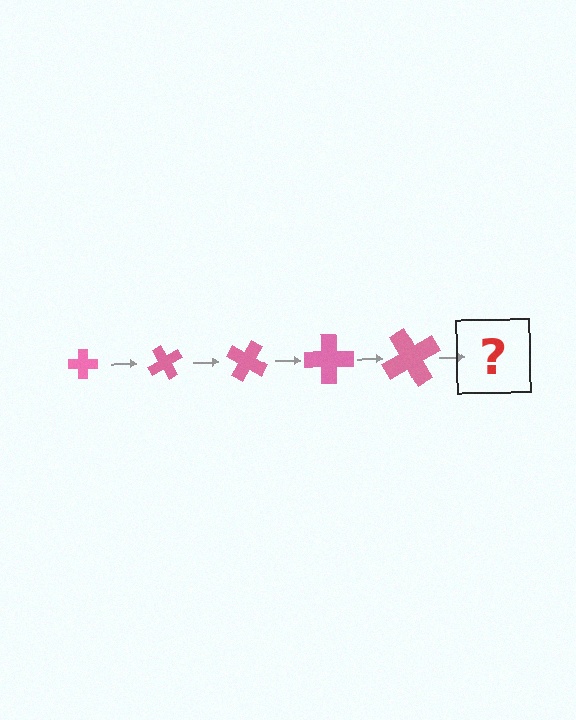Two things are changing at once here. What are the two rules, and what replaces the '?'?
The two rules are that the cross grows larger each step and it rotates 60 degrees each step. The '?' should be a cross, larger than the previous one and rotated 300 degrees from the start.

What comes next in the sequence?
The next element should be a cross, larger than the previous one and rotated 300 degrees from the start.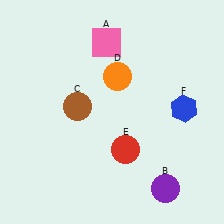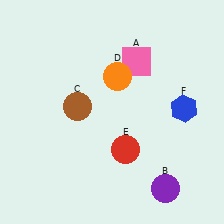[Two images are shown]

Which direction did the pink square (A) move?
The pink square (A) moved right.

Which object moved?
The pink square (A) moved right.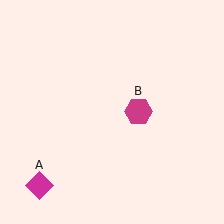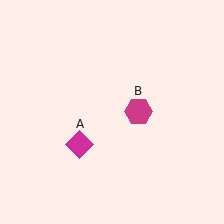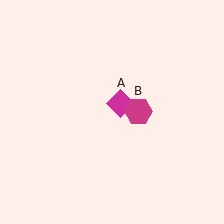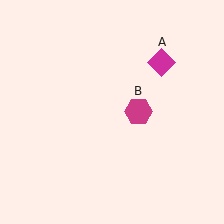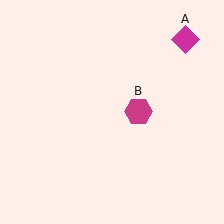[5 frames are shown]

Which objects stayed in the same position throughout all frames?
Magenta hexagon (object B) remained stationary.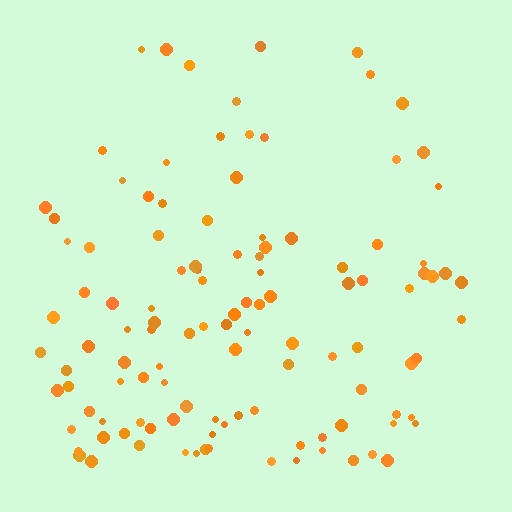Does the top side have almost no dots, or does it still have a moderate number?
Still a moderate number, just noticeably fewer than the bottom.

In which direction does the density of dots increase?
From top to bottom, with the bottom side densest.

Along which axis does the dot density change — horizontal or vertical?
Vertical.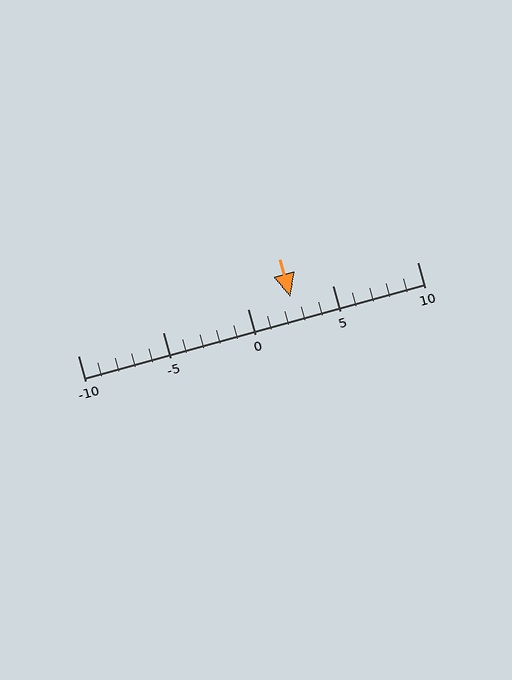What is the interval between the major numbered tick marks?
The major tick marks are spaced 5 units apart.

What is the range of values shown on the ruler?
The ruler shows values from -10 to 10.